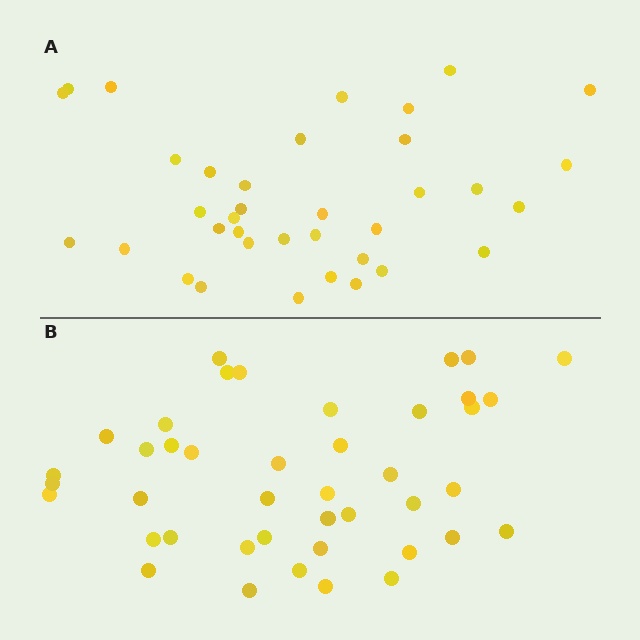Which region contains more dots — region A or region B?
Region B (the bottom region) has more dots.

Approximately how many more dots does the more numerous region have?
Region B has about 6 more dots than region A.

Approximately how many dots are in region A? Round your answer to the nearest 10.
About 40 dots. (The exact count is 36, which rounds to 40.)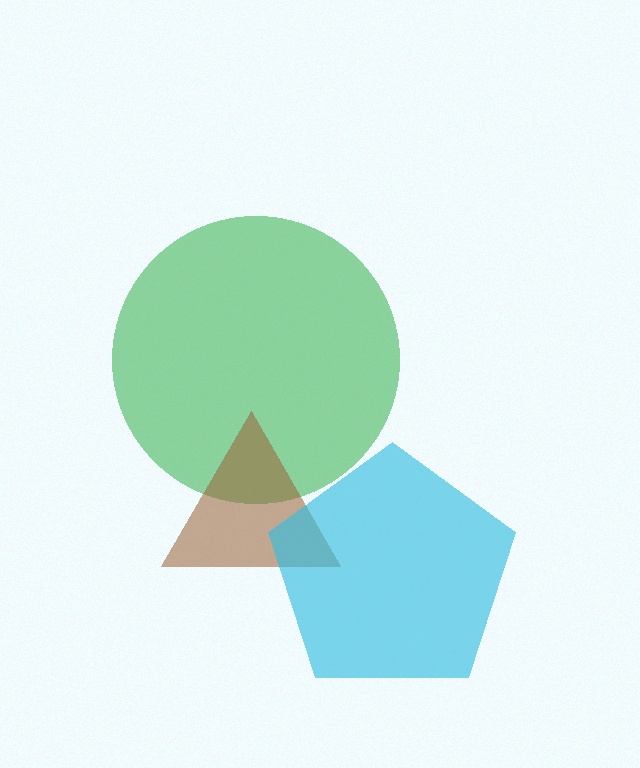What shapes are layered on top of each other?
The layered shapes are: a green circle, a brown triangle, a cyan pentagon.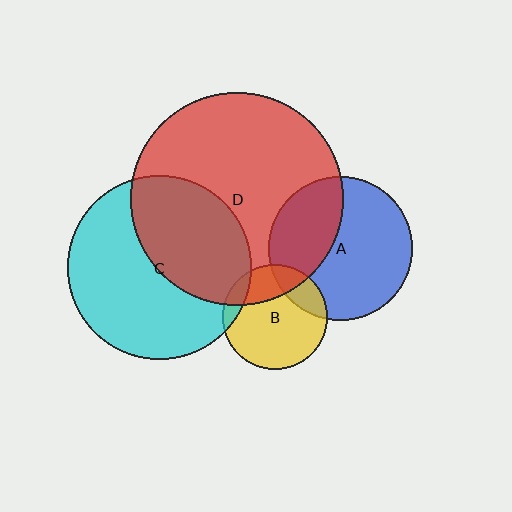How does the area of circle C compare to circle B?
Approximately 3.1 times.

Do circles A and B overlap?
Yes.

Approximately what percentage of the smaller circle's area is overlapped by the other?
Approximately 20%.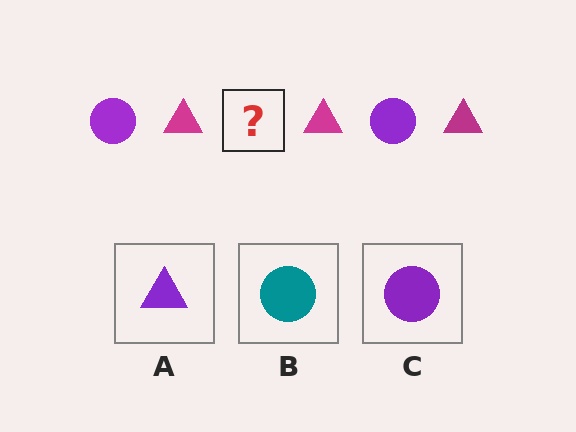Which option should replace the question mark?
Option C.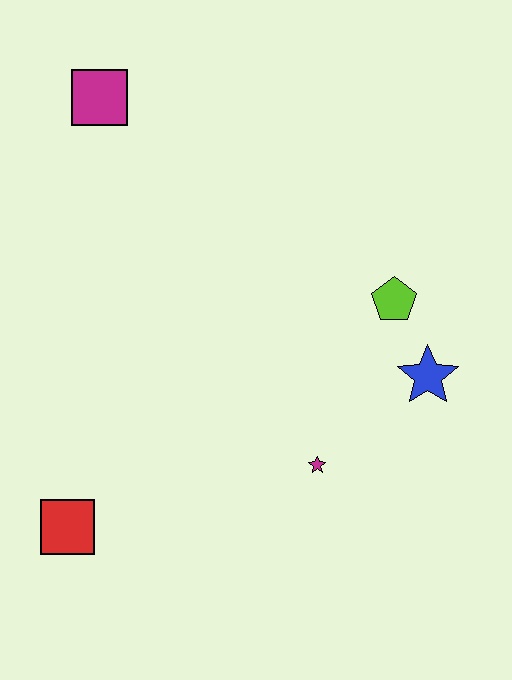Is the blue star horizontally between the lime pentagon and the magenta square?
No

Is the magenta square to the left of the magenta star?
Yes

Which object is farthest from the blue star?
The magenta square is farthest from the blue star.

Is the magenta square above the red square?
Yes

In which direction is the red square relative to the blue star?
The red square is to the left of the blue star.